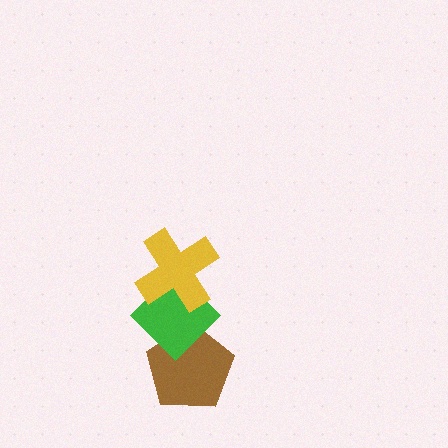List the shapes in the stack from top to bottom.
From top to bottom: the yellow cross, the green diamond, the brown pentagon.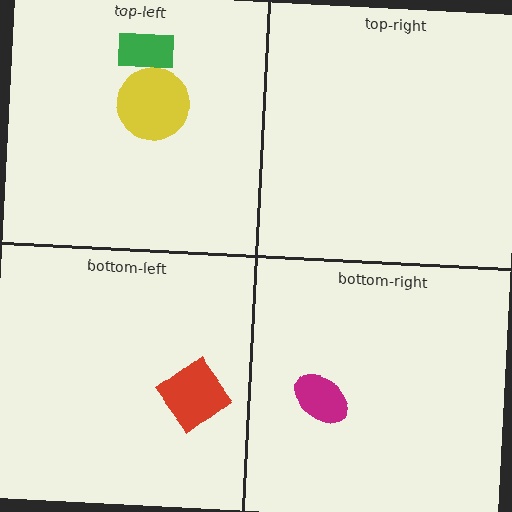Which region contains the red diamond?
The bottom-left region.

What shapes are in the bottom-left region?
The red diamond.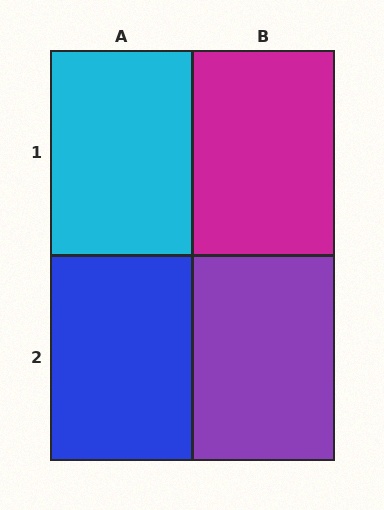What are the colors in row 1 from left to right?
Cyan, magenta.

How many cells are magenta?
1 cell is magenta.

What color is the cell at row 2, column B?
Purple.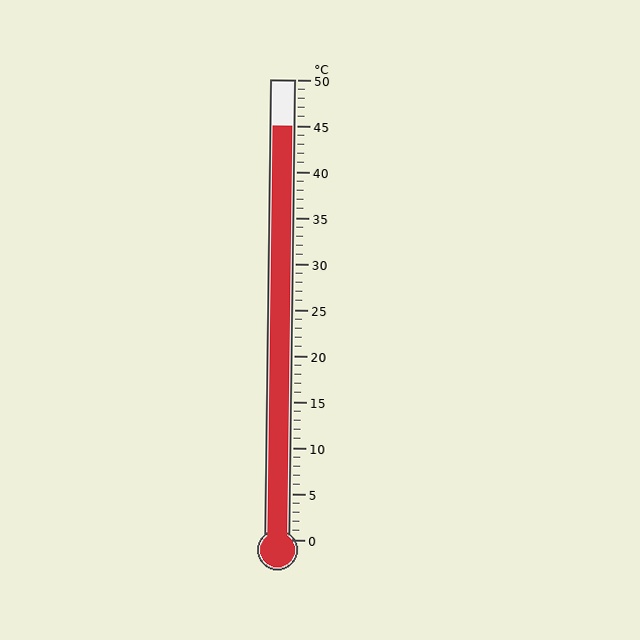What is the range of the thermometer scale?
The thermometer scale ranges from 0°C to 50°C.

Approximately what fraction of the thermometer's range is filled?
The thermometer is filled to approximately 90% of its range.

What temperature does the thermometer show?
The thermometer shows approximately 45°C.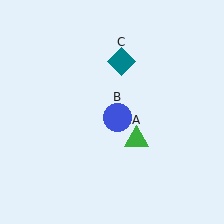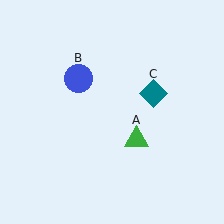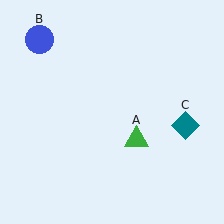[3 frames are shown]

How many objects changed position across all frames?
2 objects changed position: blue circle (object B), teal diamond (object C).